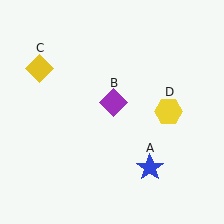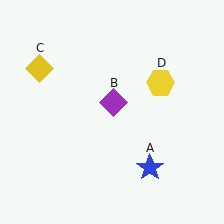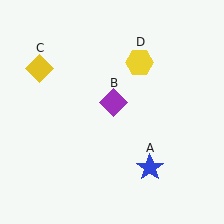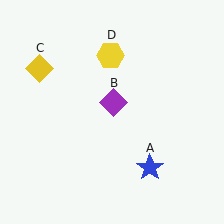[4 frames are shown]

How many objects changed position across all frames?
1 object changed position: yellow hexagon (object D).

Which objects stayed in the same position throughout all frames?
Blue star (object A) and purple diamond (object B) and yellow diamond (object C) remained stationary.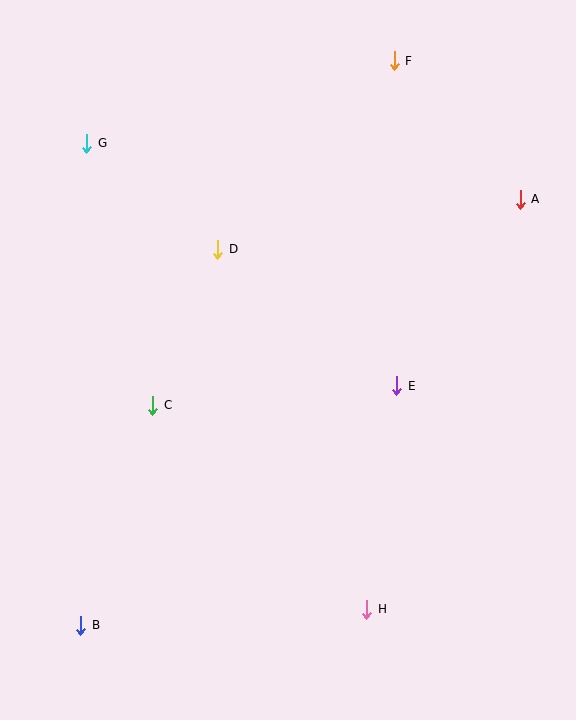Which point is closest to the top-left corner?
Point G is closest to the top-left corner.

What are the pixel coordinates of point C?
Point C is at (153, 405).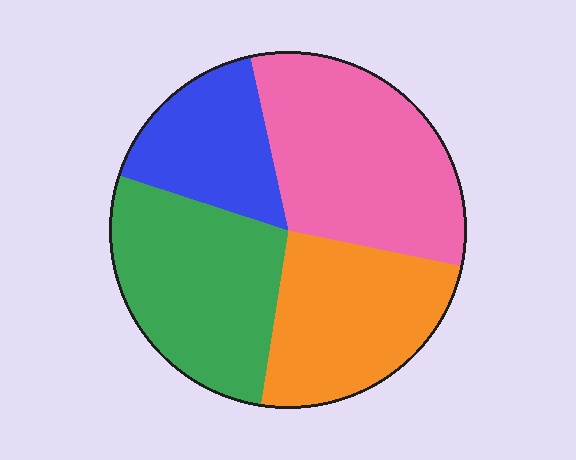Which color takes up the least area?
Blue, at roughly 15%.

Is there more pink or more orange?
Pink.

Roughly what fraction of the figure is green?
Green takes up about one quarter (1/4) of the figure.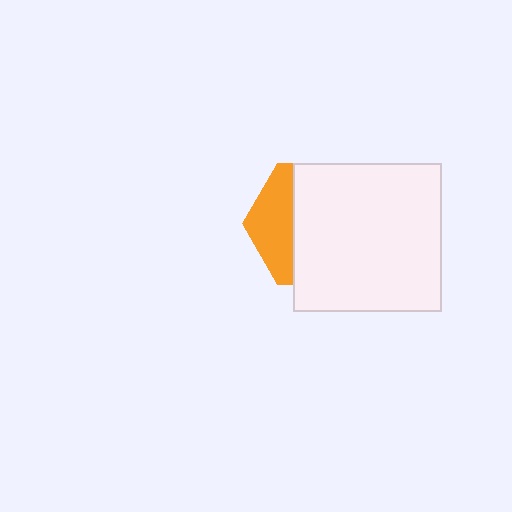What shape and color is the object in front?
The object in front is a white square.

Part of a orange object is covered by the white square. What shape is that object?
It is a hexagon.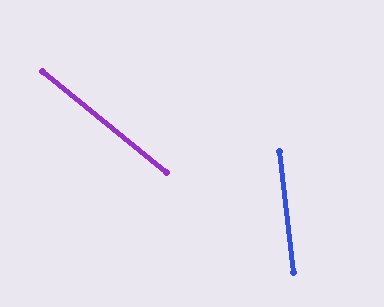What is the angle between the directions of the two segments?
Approximately 44 degrees.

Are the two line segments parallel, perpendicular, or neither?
Neither parallel nor perpendicular — they differ by about 44°.